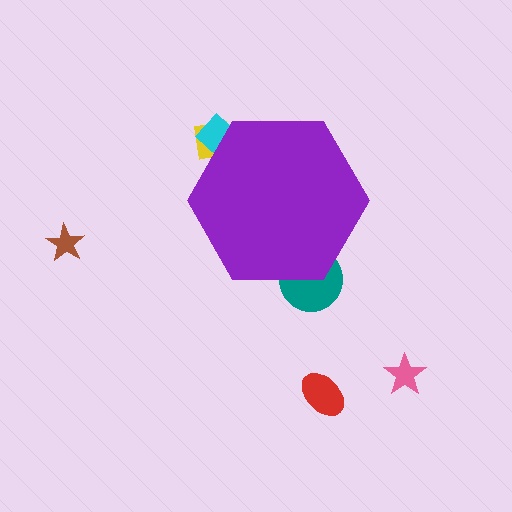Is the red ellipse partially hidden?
No, the red ellipse is fully visible.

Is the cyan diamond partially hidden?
Yes, the cyan diamond is partially hidden behind the purple hexagon.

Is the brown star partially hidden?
No, the brown star is fully visible.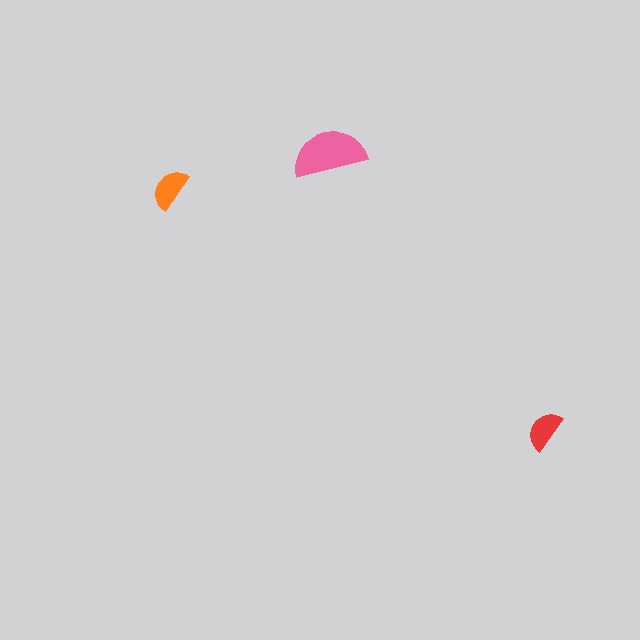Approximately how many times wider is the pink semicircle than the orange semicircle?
About 1.5 times wider.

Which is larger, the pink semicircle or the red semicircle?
The pink one.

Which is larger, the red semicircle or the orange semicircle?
The orange one.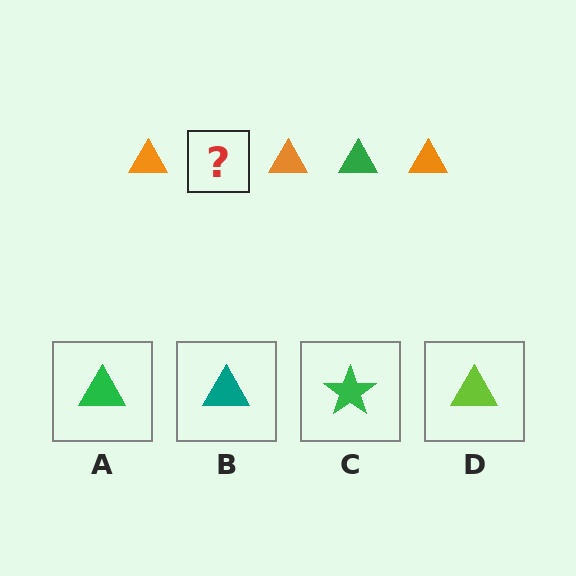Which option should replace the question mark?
Option A.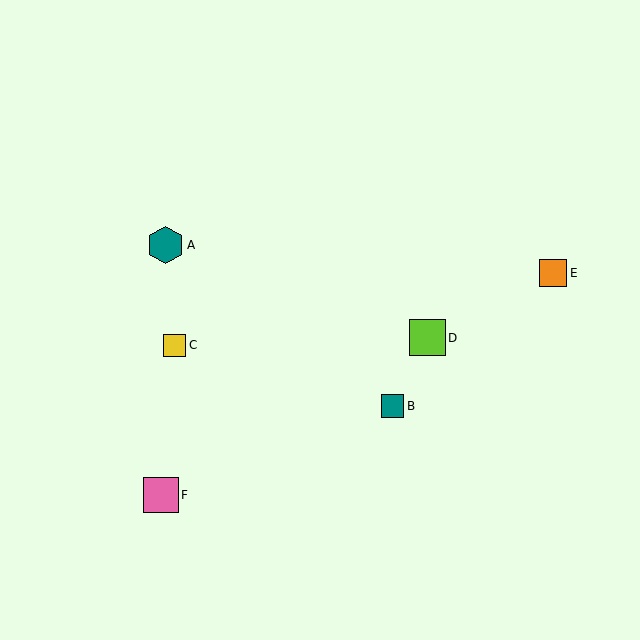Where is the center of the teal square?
The center of the teal square is at (392, 406).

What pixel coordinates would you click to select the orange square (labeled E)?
Click at (553, 273) to select the orange square E.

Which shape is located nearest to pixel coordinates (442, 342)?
The lime square (labeled D) at (427, 338) is nearest to that location.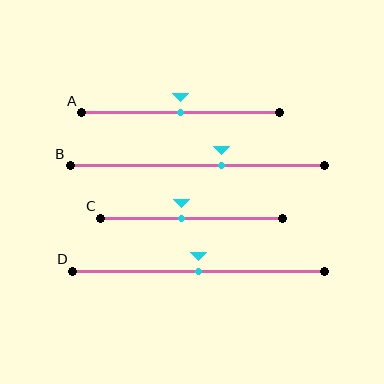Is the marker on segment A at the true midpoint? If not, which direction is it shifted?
Yes, the marker on segment A is at the true midpoint.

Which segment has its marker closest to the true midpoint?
Segment A has its marker closest to the true midpoint.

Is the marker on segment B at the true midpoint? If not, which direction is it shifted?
No, the marker on segment B is shifted to the right by about 10% of the segment length.